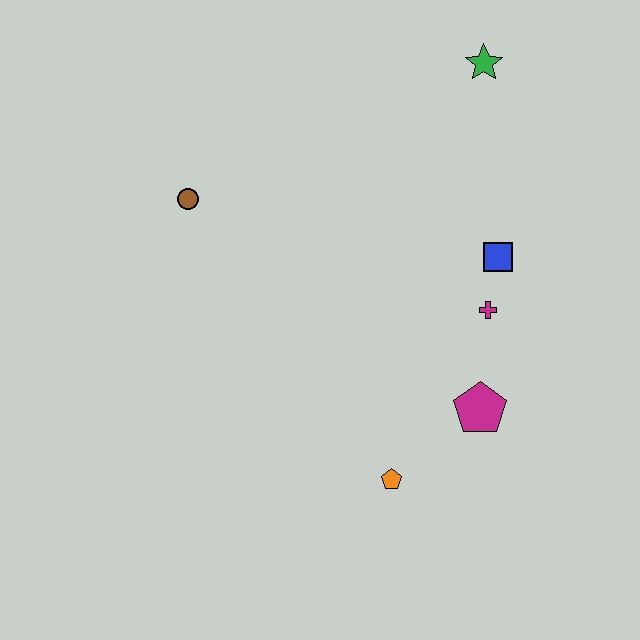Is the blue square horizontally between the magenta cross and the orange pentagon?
No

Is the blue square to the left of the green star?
No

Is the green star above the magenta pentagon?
Yes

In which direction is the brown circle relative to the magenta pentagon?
The brown circle is to the left of the magenta pentagon.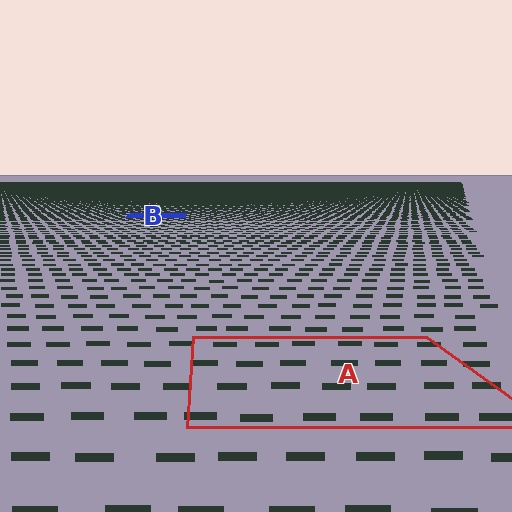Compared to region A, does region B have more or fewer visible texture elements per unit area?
Region B has more texture elements per unit area — they are packed more densely because it is farther away.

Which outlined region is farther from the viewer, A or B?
Region B is farther from the viewer — the texture elements inside it appear smaller and more densely packed.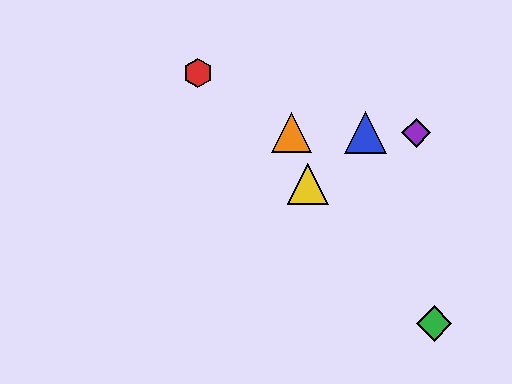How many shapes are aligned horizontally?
3 shapes (the blue triangle, the purple diamond, the orange triangle) are aligned horizontally.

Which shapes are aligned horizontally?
The blue triangle, the purple diamond, the orange triangle are aligned horizontally.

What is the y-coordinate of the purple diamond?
The purple diamond is at y≈133.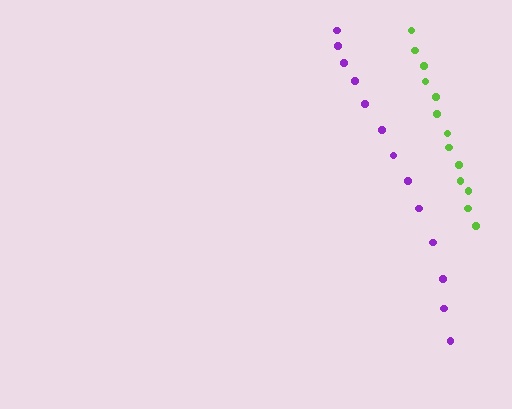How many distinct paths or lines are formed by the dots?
There are 2 distinct paths.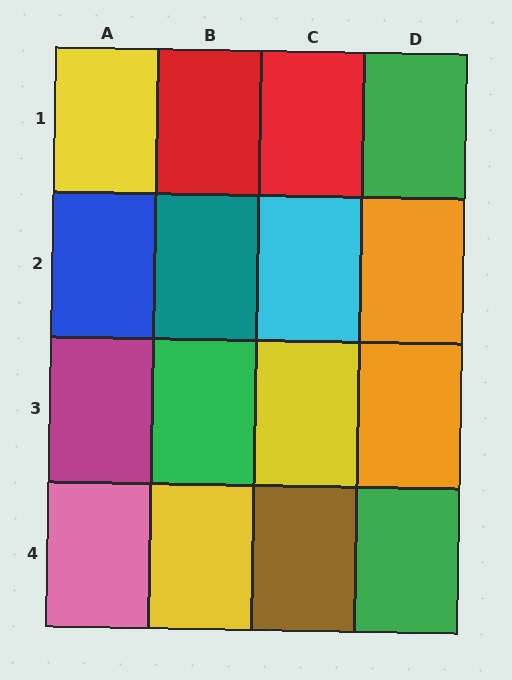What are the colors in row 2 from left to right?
Blue, teal, cyan, orange.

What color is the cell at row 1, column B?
Red.